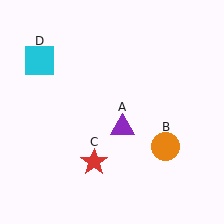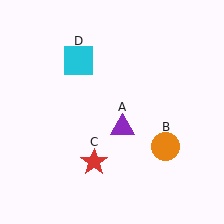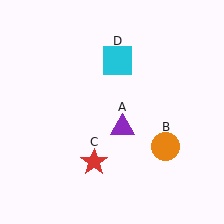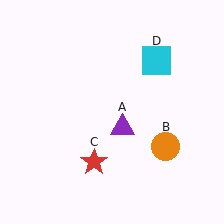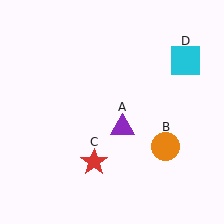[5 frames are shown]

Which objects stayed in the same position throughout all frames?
Purple triangle (object A) and orange circle (object B) and red star (object C) remained stationary.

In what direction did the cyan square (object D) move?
The cyan square (object D) moved right.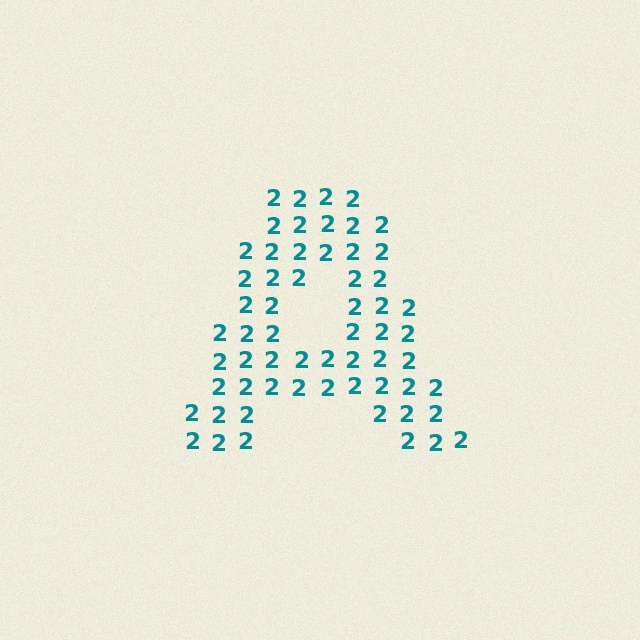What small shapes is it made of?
It is made of small digit 2's.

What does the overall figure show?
The overall figure shows the letter A.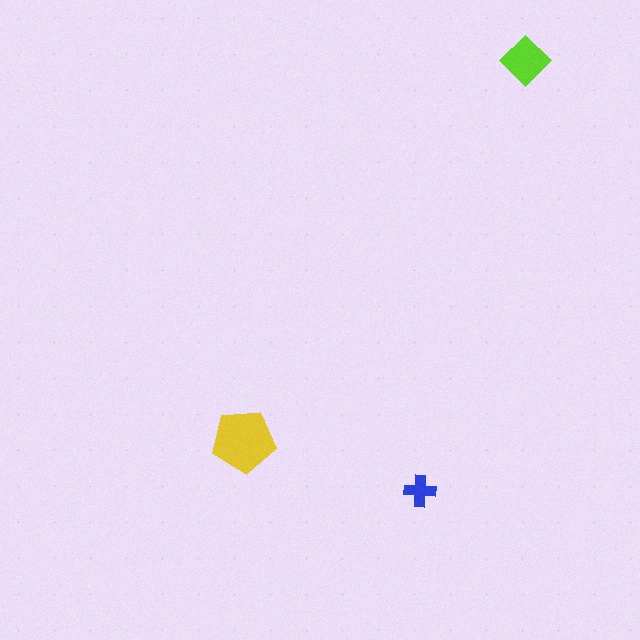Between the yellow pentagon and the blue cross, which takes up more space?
The yellow pentagon.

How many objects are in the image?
There are 3 objects in the image.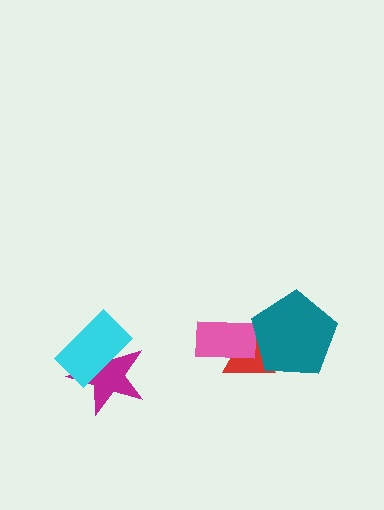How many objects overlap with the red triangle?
2 objects overlap with the red triangle.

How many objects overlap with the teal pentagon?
1 object overlaps with the teal pentagon.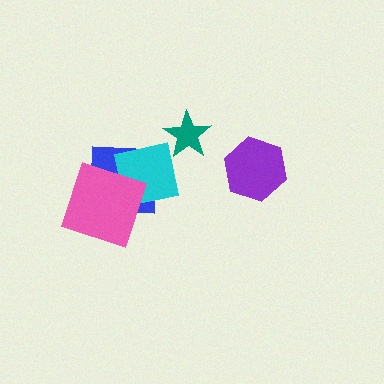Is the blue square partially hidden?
Yes, it is partially covered by another shape.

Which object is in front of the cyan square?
The pink square is in front of the cyan square.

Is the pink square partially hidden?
No, no other shape covers it.